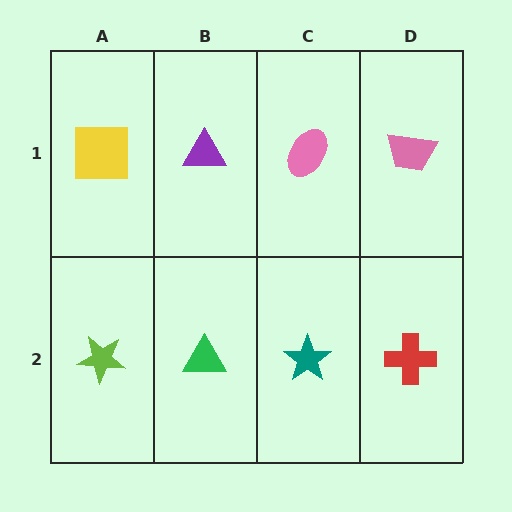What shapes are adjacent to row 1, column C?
A teal star (row 2, column C), a purple triangle (row 1, column B), a pink trapezoid (row 1, column D).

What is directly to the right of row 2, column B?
A teal star.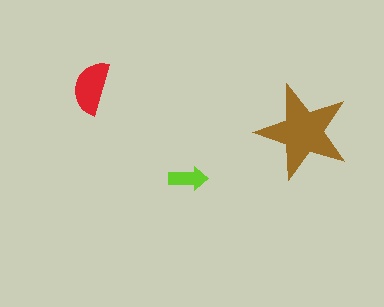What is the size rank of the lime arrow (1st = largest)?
3rd.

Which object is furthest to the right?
The brown star is rightmost.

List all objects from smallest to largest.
The lime arrow, the red semicircle, the brown star.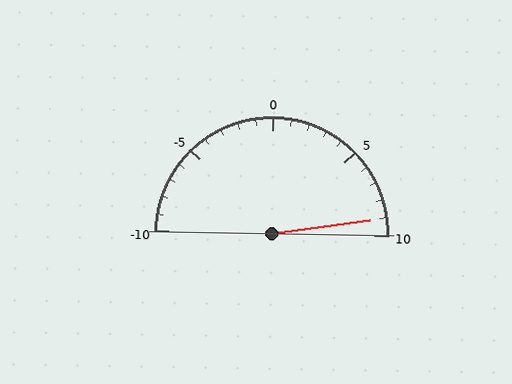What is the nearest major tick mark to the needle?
The nearest major tick mark is 10.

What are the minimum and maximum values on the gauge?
The gauge ranges from -10 to 10.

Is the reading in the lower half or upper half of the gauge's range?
The reading is in the upper half of the range (-10 to 10).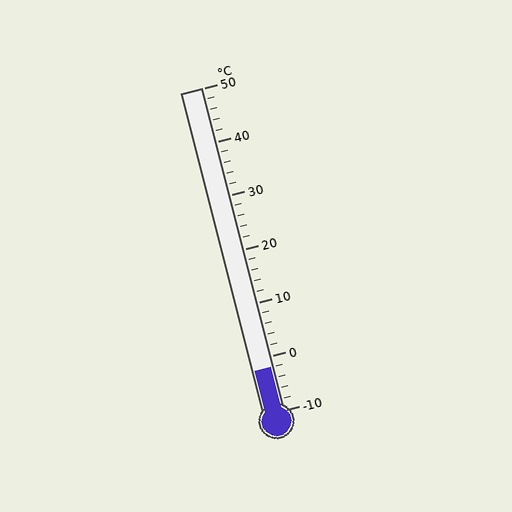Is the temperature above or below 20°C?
The temperature is below 20°C.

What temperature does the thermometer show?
The thermometer shows approximately -2°C.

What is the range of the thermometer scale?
The thermometer scale ranges from -10°C to 50°C.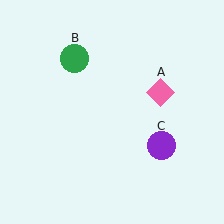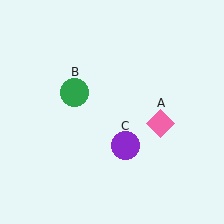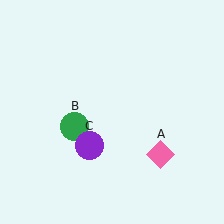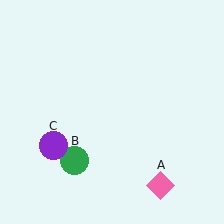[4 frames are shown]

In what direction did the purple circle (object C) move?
The purple circle (object C) moved left.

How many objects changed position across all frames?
3 objects changed position: pink diamond (object A), green circle (object B), purple circle (object C).